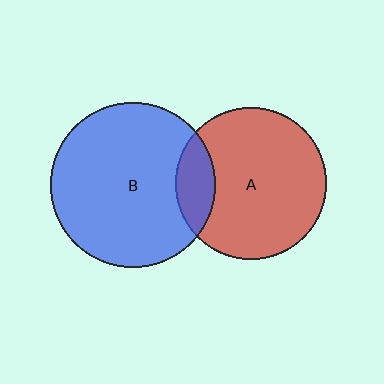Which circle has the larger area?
Circle B (blue).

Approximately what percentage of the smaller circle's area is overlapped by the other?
Approximately 15%.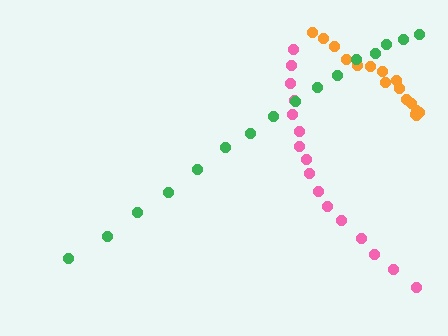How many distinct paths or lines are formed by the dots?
There are 3 distinct paths.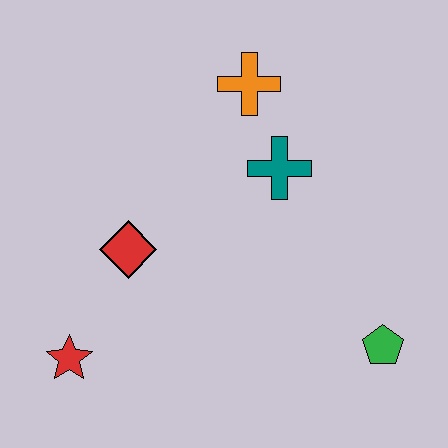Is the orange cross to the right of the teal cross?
No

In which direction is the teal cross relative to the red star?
The teal cross is to the right of the red star.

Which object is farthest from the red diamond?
The green pentagon is farthest from the red diamond.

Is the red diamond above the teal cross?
No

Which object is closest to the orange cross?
The teal cross is closest to the orange cross.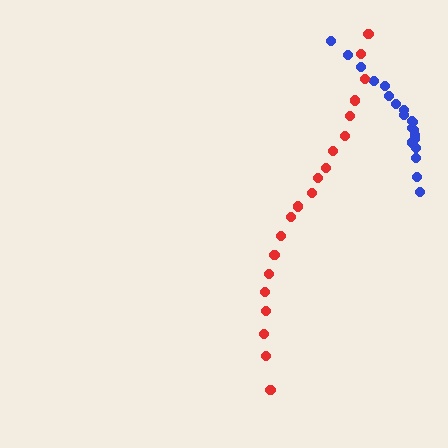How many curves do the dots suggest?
There are 2 distinct paths.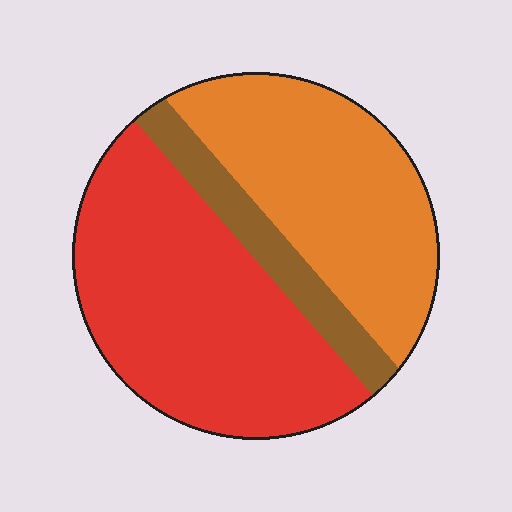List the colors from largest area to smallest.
From largest to smallest: red, orange, brown.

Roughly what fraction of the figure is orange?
Orange covers roughly 40% of the figure.